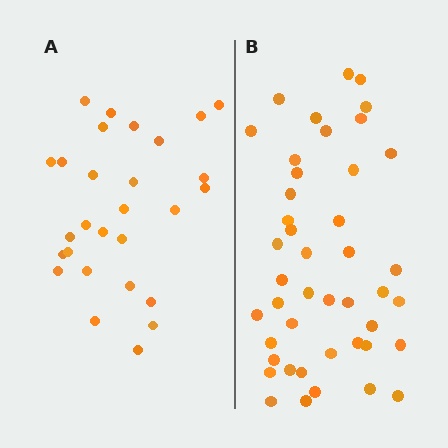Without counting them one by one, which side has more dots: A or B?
Region B (the right region) has more dots.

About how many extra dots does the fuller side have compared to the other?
Region B has approximately 15 more dots than region A.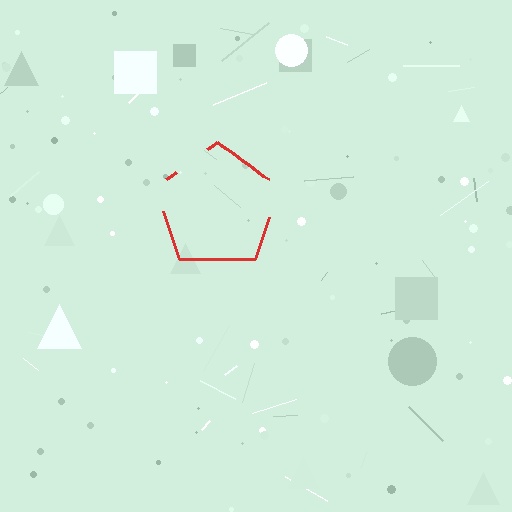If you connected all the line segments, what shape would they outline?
They would outline a pentagon.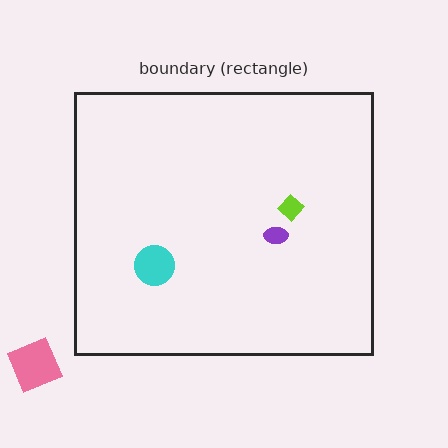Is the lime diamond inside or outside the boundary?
Inside.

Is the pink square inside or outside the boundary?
Outside.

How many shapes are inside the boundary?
3 inside, 1 outside.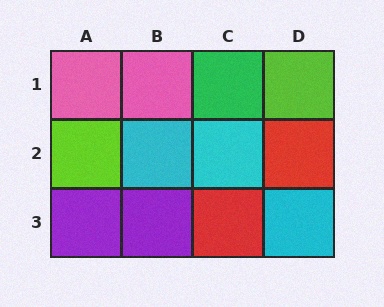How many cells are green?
1 cell is green.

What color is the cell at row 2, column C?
Cyan.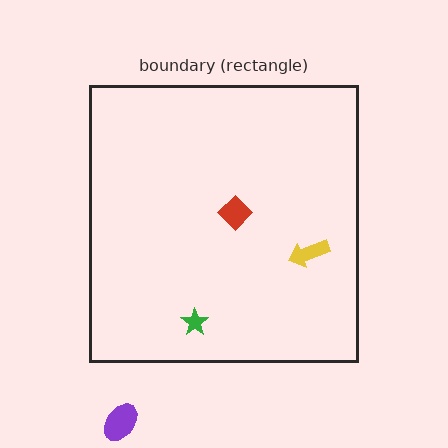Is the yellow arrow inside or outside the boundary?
Inside.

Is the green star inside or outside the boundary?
Inside.